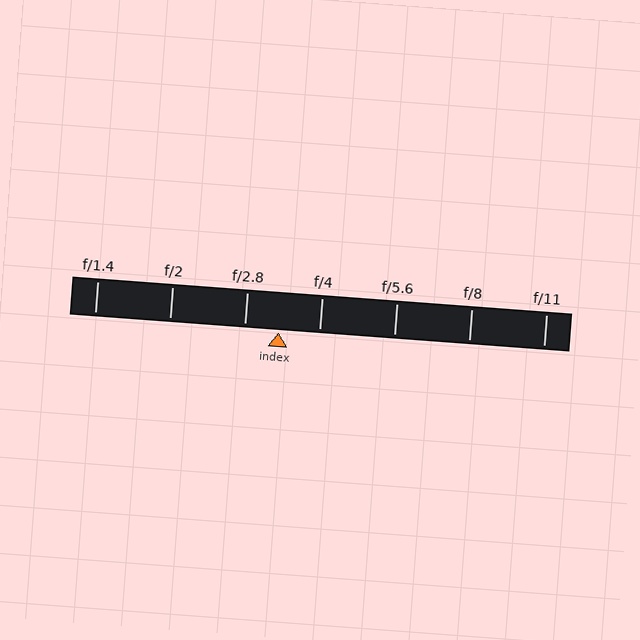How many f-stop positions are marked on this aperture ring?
There are 7 f-stop positions marked.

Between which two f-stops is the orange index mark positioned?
The index mark is between f/2.8 and f/4.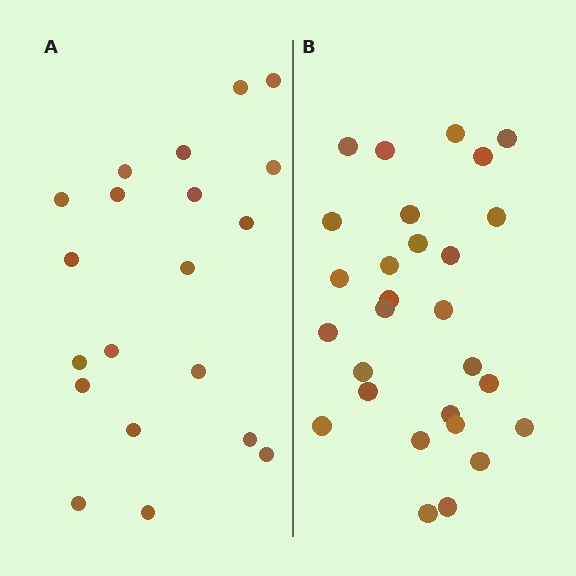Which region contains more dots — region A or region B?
Region B (the right region) has more dots.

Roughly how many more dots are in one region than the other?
Region B has roughly 8 or so more dots than region A.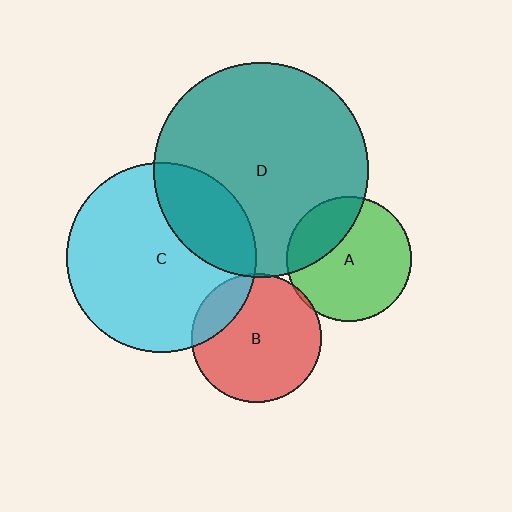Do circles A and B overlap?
Yes.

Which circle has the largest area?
Circle D (teal).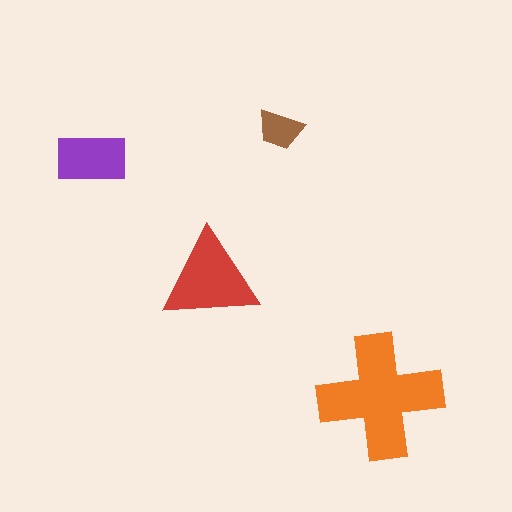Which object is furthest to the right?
The orange cross is rightmost.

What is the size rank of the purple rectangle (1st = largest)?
3rd.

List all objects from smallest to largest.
The brown trapezoid, the purple rectangle, the red triangle, the orange cross.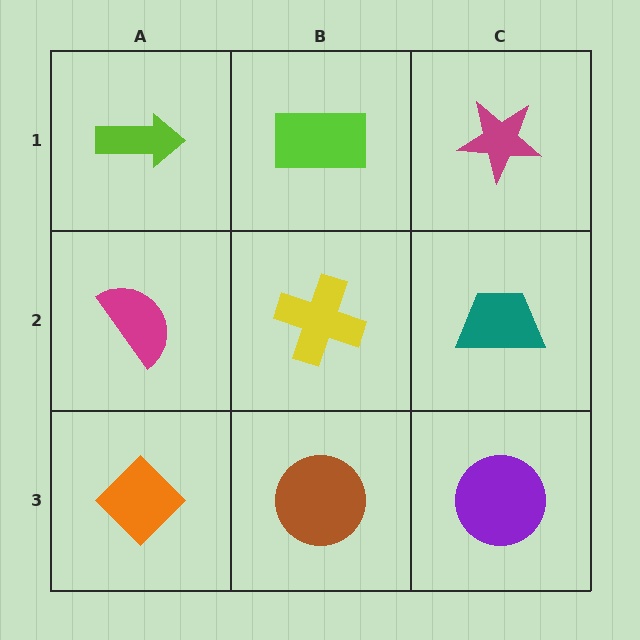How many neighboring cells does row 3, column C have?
2.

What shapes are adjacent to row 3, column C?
A teal trapezoid (row 2, column C), a brown circle (row 3, column B).